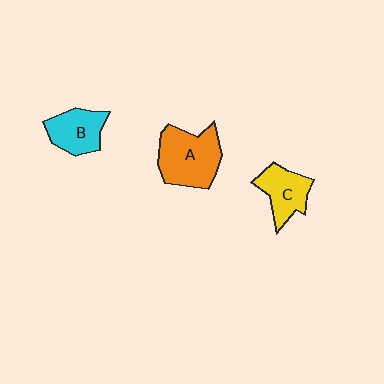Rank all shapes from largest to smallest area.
From largest to smallest: A (orange), B (cyan), C (yellow).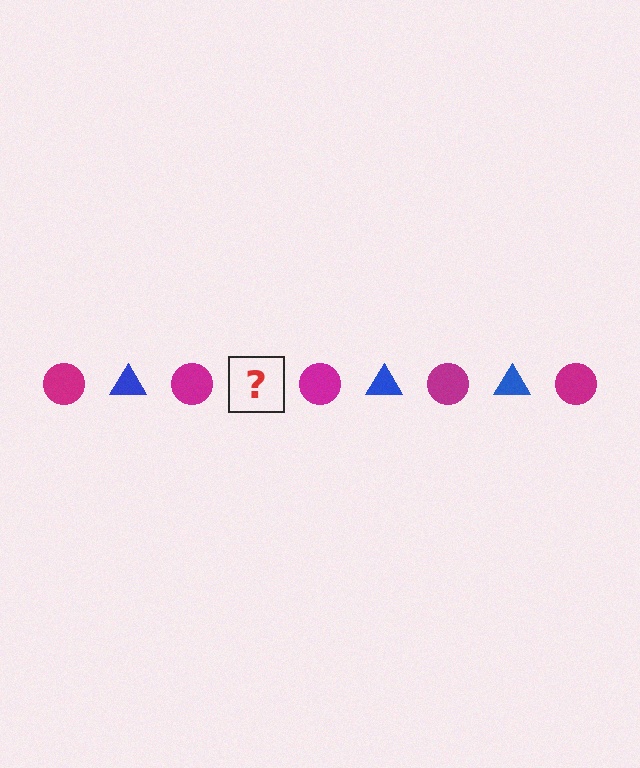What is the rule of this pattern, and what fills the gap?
The rule is that the pattern alternates between magenta circle and blue triangle. The gap should be filled with a blue triangle.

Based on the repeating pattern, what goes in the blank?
The blank should be a blue triangle.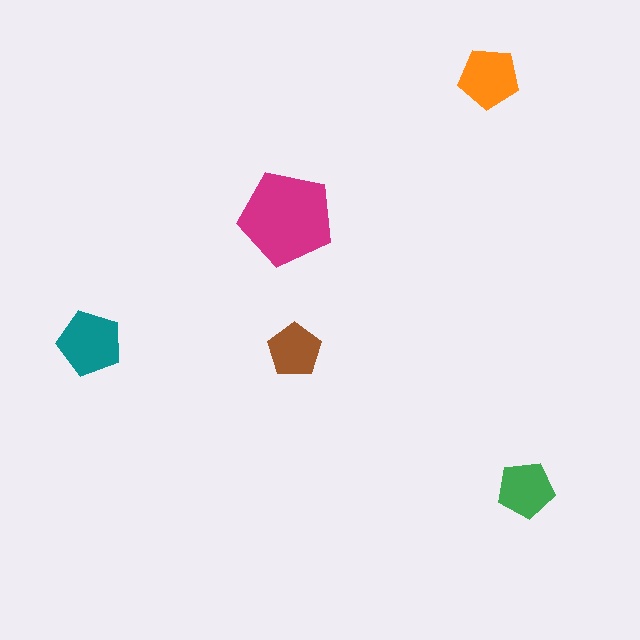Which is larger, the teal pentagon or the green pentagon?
The teal one.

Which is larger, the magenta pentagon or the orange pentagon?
The magenta one.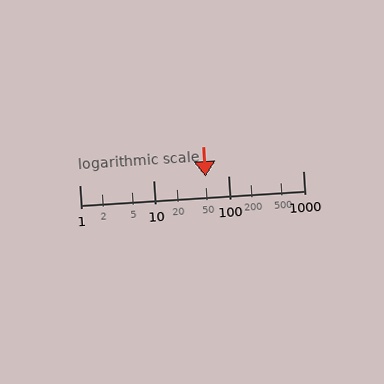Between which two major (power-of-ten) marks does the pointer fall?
The pointer is between 10 and 100.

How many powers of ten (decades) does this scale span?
The scale spans 3 decades, from 1 to 1000.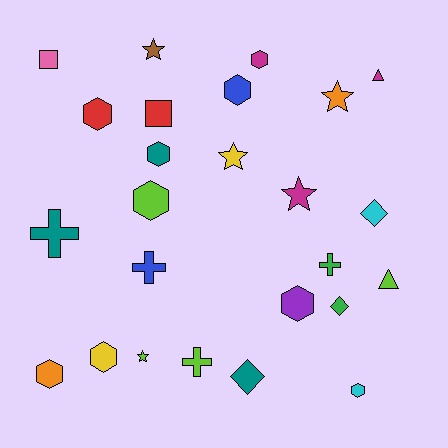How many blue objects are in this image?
There are 2 blue objects.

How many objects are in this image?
There are 25 objects.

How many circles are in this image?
There are no circles.